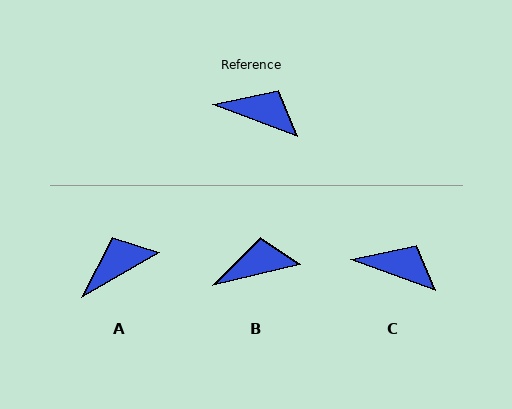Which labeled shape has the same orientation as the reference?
C.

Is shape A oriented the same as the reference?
No, it is off by about 50 degrees.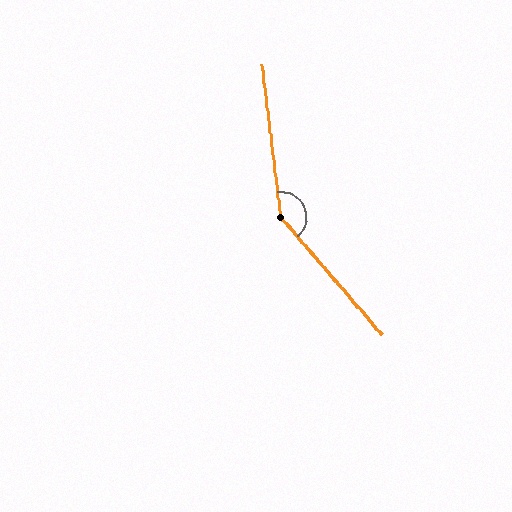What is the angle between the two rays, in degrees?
Approximately 146 degrees.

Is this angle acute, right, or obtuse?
It is obtuse.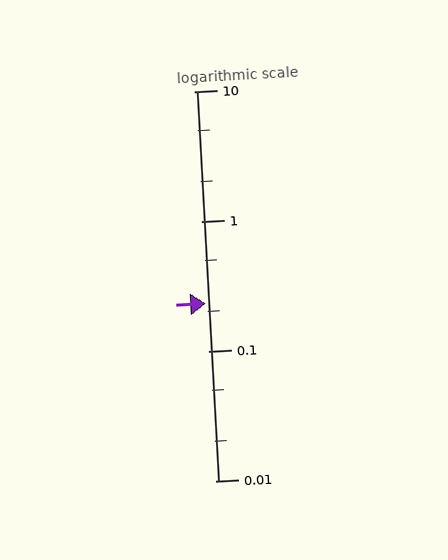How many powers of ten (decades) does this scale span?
The scale spans 3 decades, from 0.01 to 10.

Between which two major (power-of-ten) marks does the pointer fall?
The pointer is between 0.1 and 1.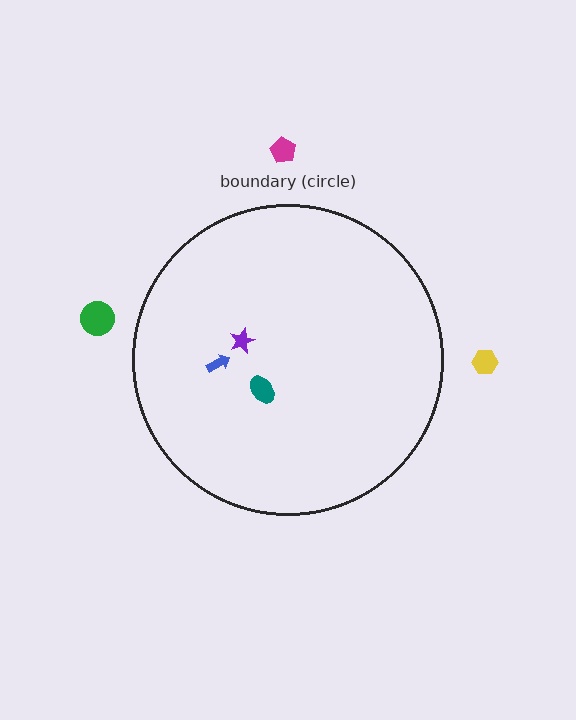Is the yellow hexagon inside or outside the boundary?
Outside.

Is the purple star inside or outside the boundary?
Inside.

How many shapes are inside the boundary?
3 inside, 3 outside.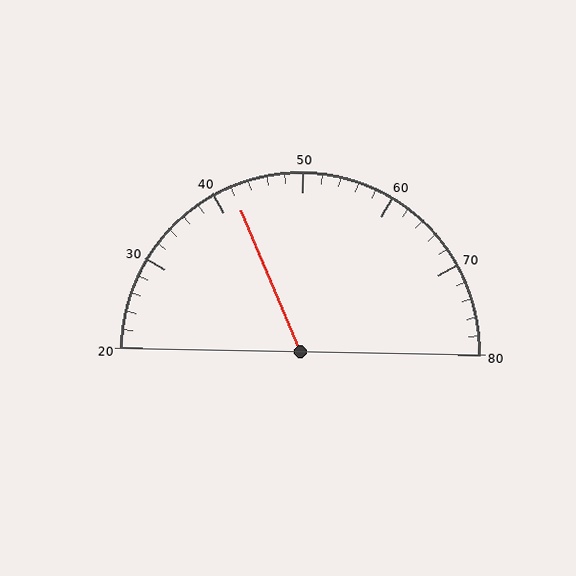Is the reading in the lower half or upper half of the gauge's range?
The reading is in the lower half of the range (20 to 80).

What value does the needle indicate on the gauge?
The needle indicates approximately 42.